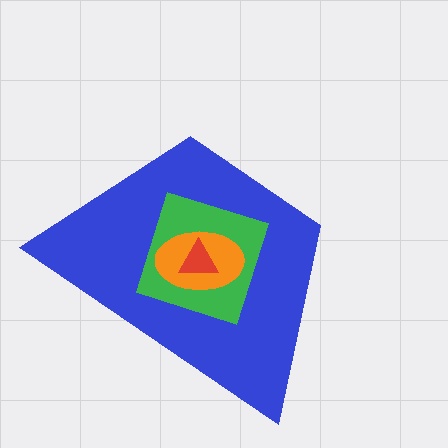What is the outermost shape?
The blue trapezoid.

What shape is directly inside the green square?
The orange ellipse.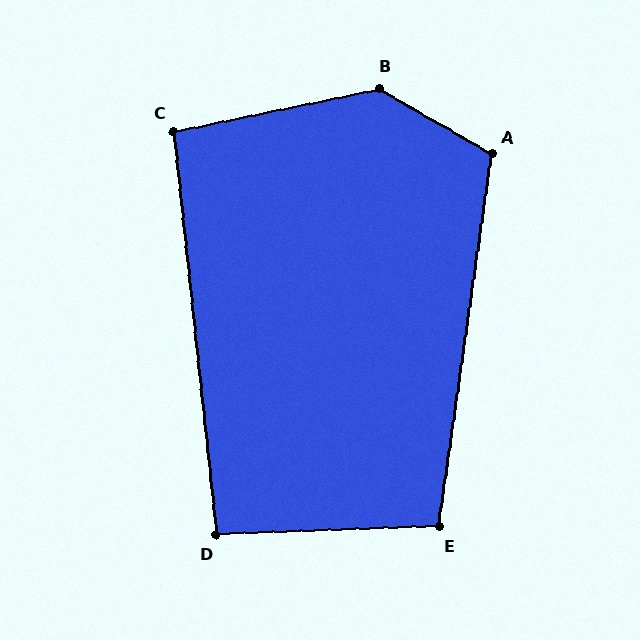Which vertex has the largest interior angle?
B, at approximately 138 degrees.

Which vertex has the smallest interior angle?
D, at approximately 94 degrees.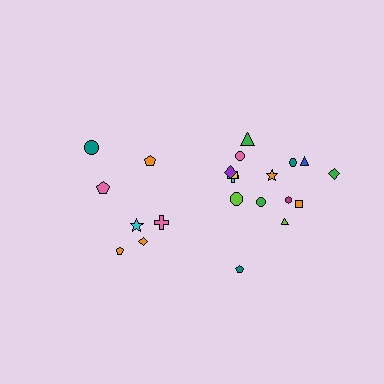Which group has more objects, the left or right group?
The right group.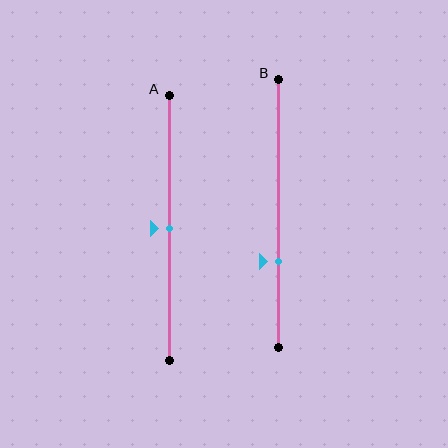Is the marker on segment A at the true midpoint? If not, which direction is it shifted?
Yes, the marker on segment A is at the true midpoint.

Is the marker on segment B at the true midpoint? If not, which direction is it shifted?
No, the marker on segment B is shifted downward by about 18% of the segment length.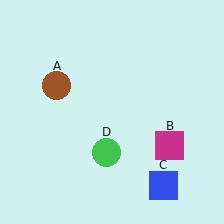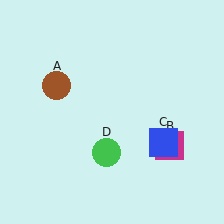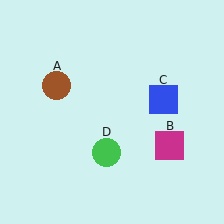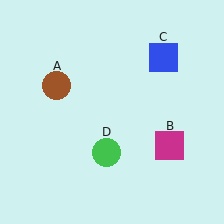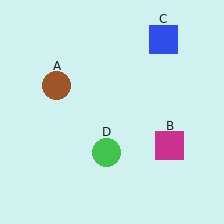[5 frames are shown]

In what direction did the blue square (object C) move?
The blue square (object C) moved up.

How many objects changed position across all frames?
1 object changed position: blue square (object C).